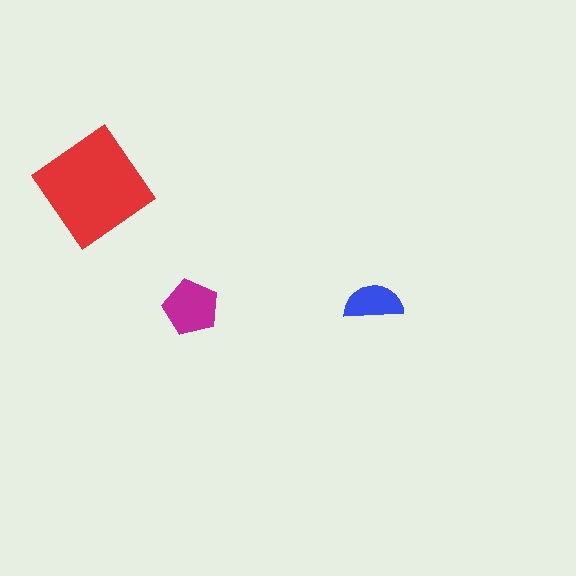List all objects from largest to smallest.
The red diamond, the magenta pentagon, the blue semicircle.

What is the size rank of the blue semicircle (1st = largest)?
3rd.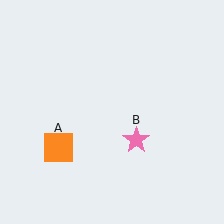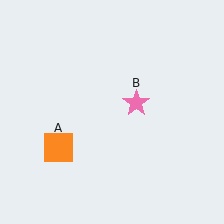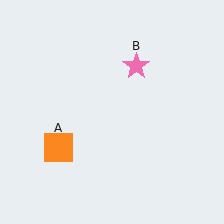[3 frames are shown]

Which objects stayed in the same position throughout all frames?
Orange square (object A) remained stationary.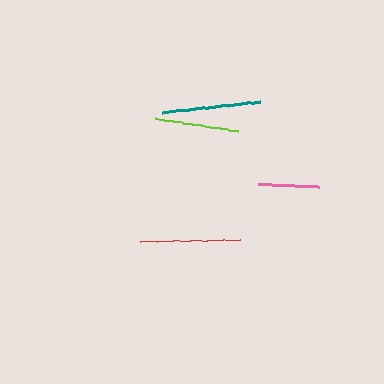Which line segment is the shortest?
The pink line is the shortest at approximately 60 pixels.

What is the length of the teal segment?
The teal segment is approximately 99 pixels long.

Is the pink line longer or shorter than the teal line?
The teal line is longer than the pink line.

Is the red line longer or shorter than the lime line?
The red line is longer than the lime line.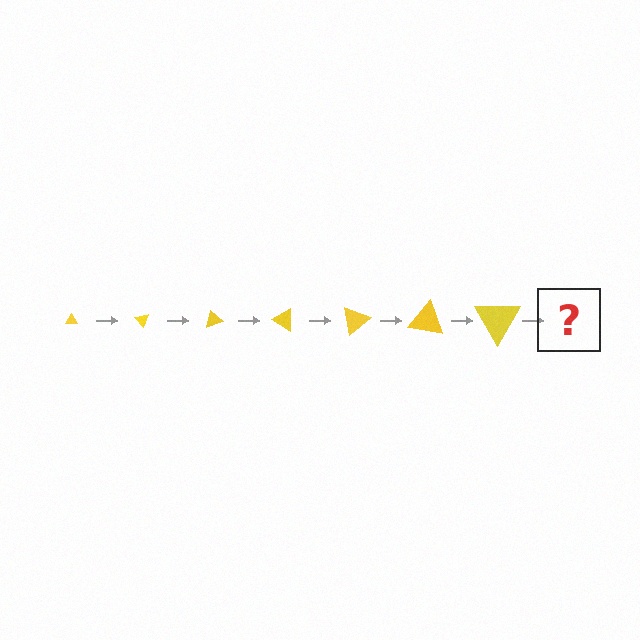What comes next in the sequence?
The next element should be a triangle, larger than the previous one and rotated 350 degrees from the start.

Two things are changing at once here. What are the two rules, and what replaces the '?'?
The two rules are that the triangle grows larger each step and it rotates 50 degrees each step. The '?' should be a triangle, larger than the previous one and rotated 350 degrees from the start.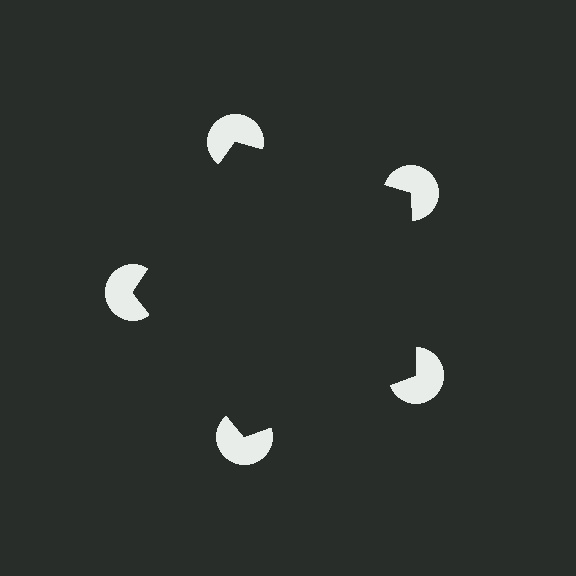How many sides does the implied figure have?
5 sides.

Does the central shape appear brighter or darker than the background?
It typically appears slightly darker than the background, even though no actual brightness change is drawn.